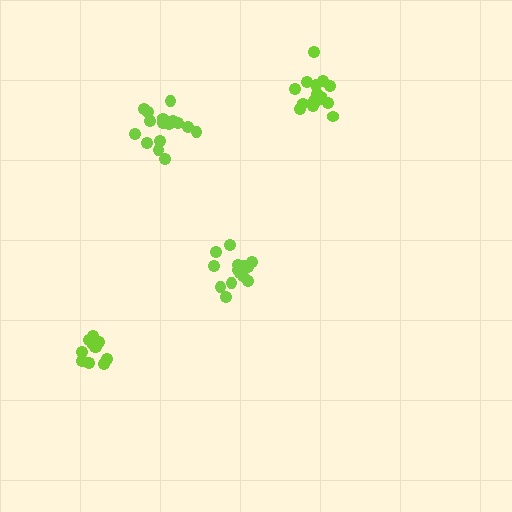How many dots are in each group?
Group 1: 15 dots, Group 2: 11 dots, Group 3: 17 dots, Group 4: 17 dots (60 total).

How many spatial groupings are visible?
There are 4 spatial groupings.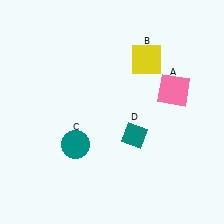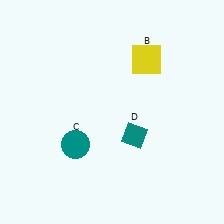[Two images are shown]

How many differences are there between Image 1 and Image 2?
There is 1 difference between the two images.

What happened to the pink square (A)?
The pink square (A) was removed in Image 2. It was in the top-right area of Image 1.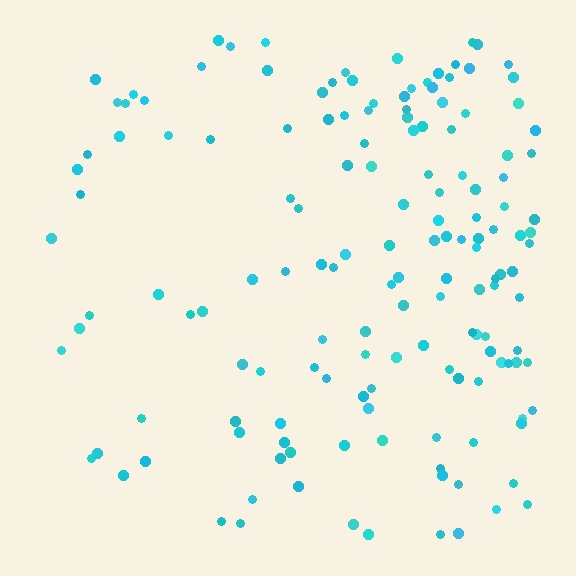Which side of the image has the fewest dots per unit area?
The left.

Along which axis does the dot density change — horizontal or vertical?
Horizontal.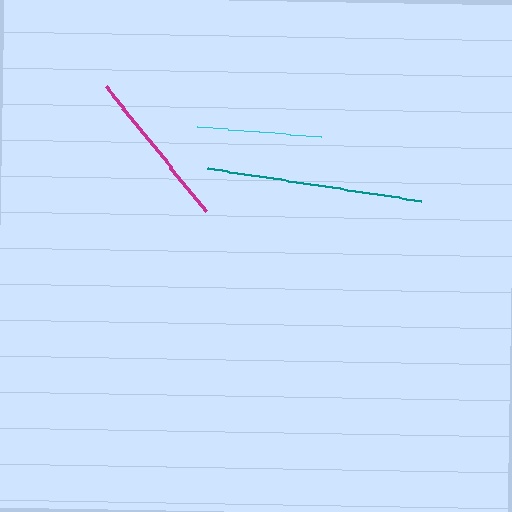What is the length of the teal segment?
The teal segment is approximately 215 pixels long.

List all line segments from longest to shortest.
From longest to shortest: teal, magenta, cyan.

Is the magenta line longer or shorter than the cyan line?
The magenta line is longer than the cyan line.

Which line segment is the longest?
The teal line is the longest at approximately 215 pixels.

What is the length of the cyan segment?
The cyan segment is approximately 125 pixels long.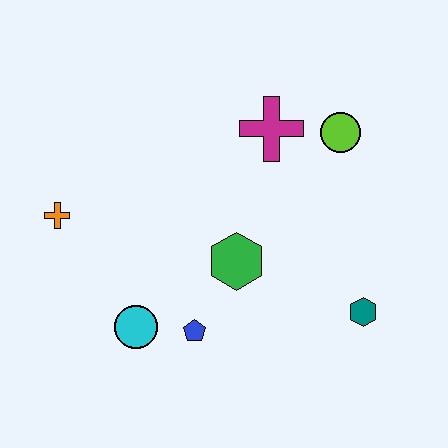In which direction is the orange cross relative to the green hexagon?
The orange cross is to the left of the green hexagon.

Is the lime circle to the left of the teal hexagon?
Yes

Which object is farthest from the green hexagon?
The orange cross is farthest from the green hexagon.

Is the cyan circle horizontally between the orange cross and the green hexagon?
Yes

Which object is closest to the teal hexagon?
The green hexagon is closest to the teal hexagon.